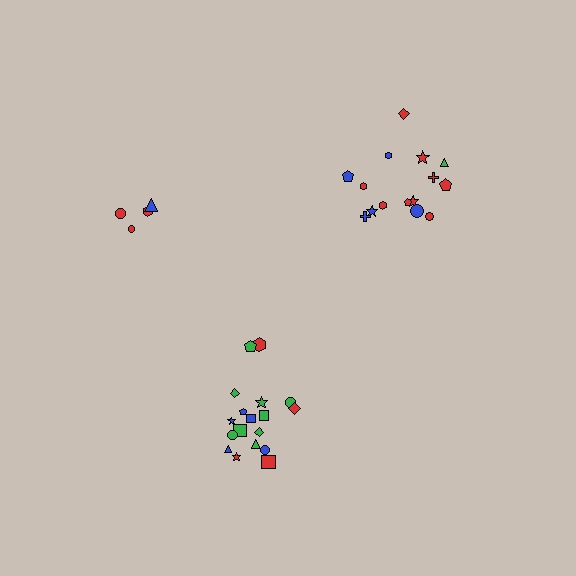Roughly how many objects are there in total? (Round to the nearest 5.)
Roughly 35 objects in total.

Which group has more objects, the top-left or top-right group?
The top-right group.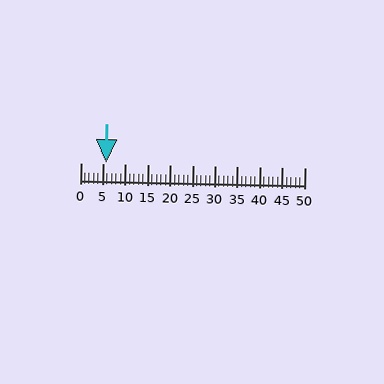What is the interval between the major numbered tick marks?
The major tick marks are spaced 5 units apart.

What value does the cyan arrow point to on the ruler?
The cyan arrow points to approximately 6.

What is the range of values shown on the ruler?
The ruler shows values from 0 to 50.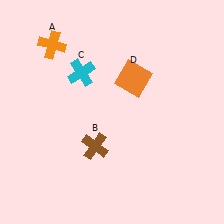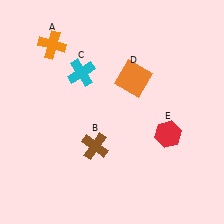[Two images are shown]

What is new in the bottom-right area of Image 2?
A red hexagon (E) was added in the bottom-right area of Image 2.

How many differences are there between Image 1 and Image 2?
There is 1 difference between the two images.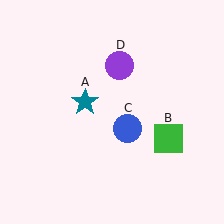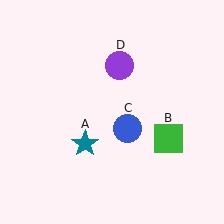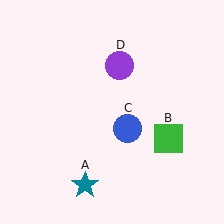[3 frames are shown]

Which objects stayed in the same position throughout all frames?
Green square (object B) and blue circle (object C) and purple circle (object D) remained stationary.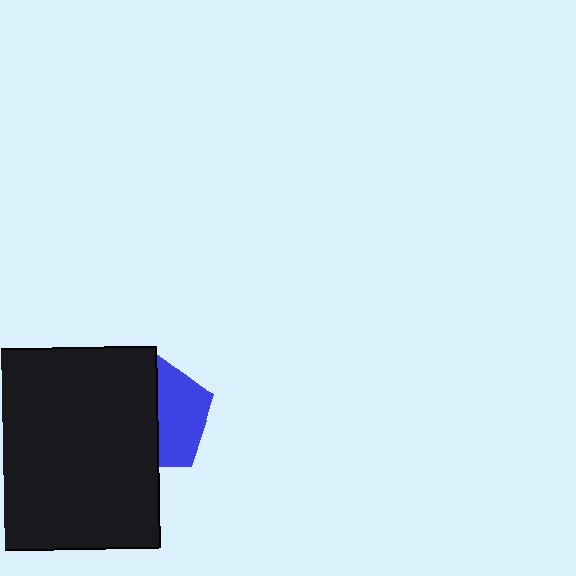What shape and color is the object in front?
The object in front is a black rectangle.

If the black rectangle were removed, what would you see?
You would see the complete blue pentagon.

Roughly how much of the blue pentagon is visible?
A small part of it is visible (roughly 44%).